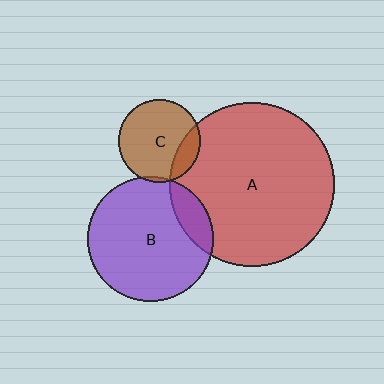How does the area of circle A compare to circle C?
Approximately 4.0 times.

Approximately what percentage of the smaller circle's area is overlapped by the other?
Approximately 15%.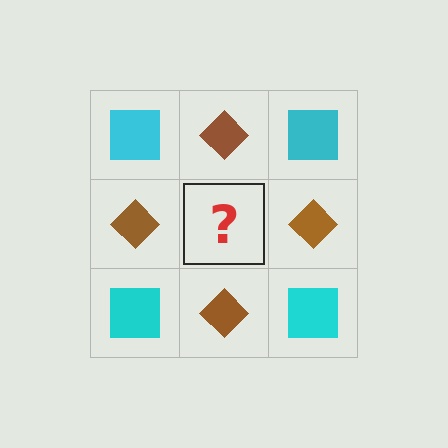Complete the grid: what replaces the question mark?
The question mark should be replaced with a cyan square.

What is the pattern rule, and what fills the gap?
The rule is that it alternates cyan square and brown diamond in a checkerboard pattern. The gap should be filled with a cyan square.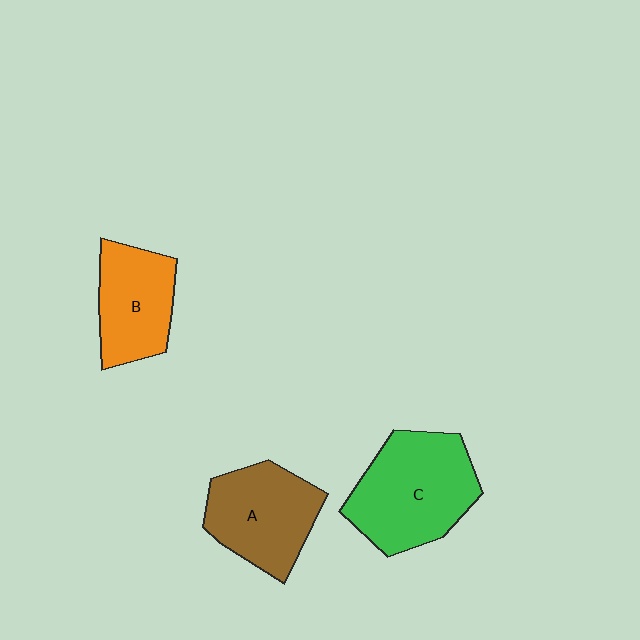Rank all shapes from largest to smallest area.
From largest to smallest: C (green), A (brown), B (orange).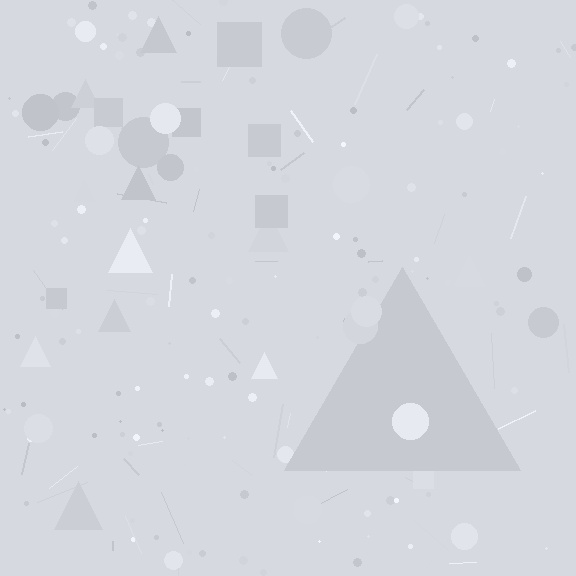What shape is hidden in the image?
A triangle is hidden in the image.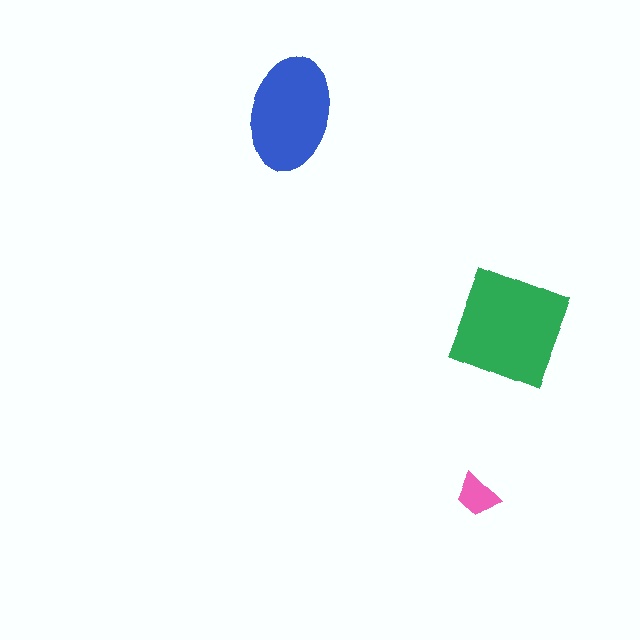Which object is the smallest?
The pink trapezoid.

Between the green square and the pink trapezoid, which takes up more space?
The green square.